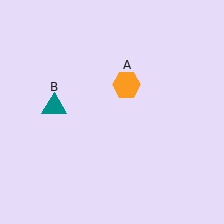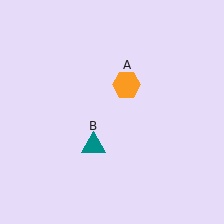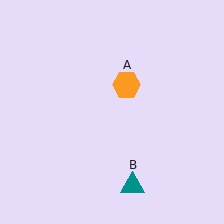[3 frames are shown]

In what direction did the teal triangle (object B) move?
The teal triangle (object B) moved down and to the right.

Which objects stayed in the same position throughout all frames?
Orange hexagon (object A) remained stationary.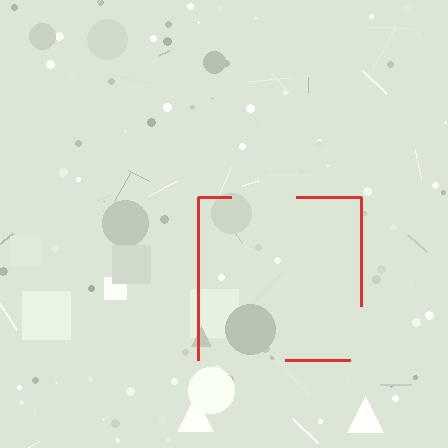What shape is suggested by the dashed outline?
The dashed outline suggests a square.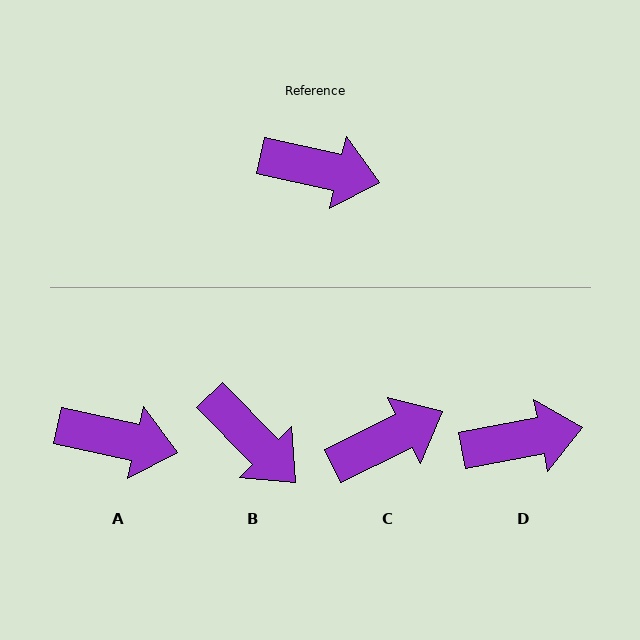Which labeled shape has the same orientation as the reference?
A.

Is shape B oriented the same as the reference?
No, it is off by about 33 degrees.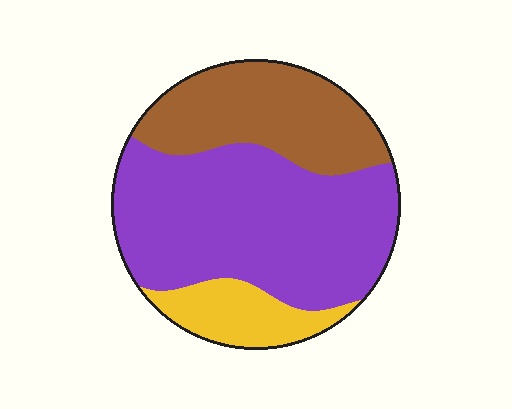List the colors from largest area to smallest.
From largest to smallest: purple, brown, yellow.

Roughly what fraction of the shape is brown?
Brown takes up about one third (1/3) of the shape.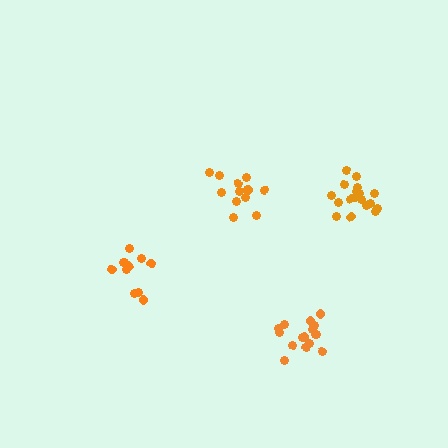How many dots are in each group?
Group 1: 13 dots, Group 2: 18 dots, Group 3: 12 dots, Group 4: 16 dots (59 total).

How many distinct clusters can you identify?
There are 4 distinct clusters.